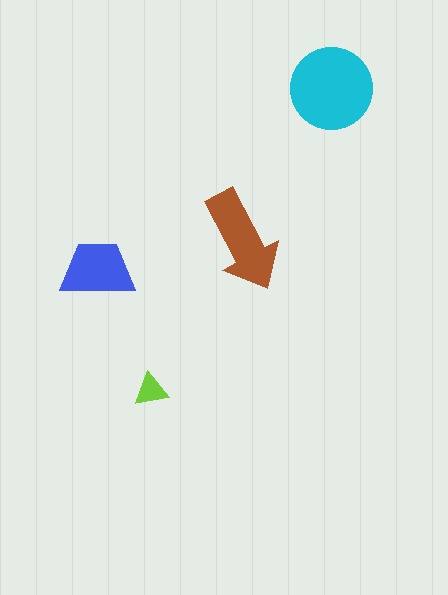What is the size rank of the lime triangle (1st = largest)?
4th.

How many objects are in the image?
There are 4 objects in the image.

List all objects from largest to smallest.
The cyan circle, the brown arrow, the blue trapezoid, the lime triangle.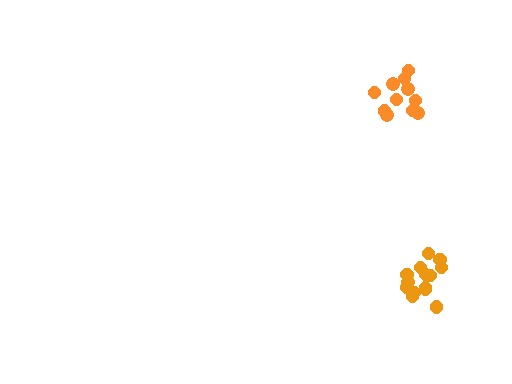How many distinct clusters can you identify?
There are 2 distinct clusters.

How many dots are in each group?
Group 1: 14 dots, Group 2: 11 dots (25 total).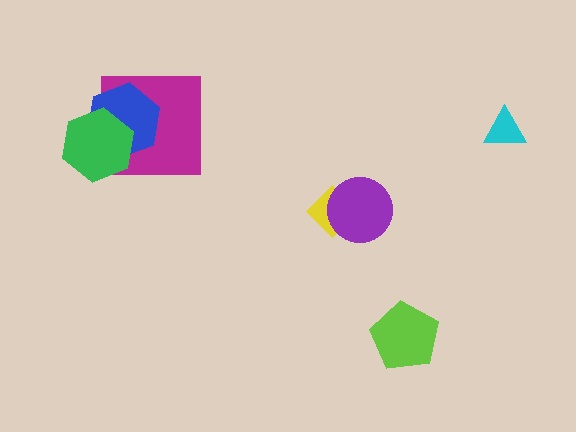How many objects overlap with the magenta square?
2 objects overlap with the magenta square.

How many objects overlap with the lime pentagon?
0 objects overlap with the lime pentagon.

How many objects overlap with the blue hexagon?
2 objects overlap with the blue hexagon.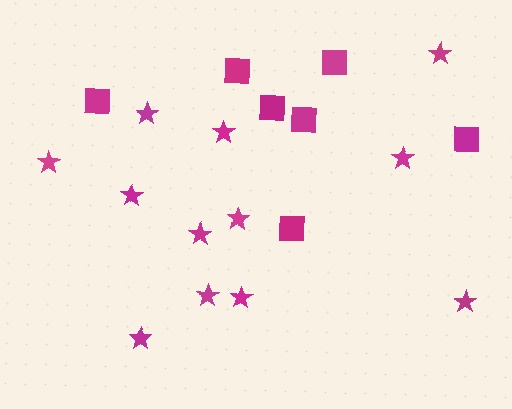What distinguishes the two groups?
There are 2 groups: one group of squares (7) and one group of stars (12).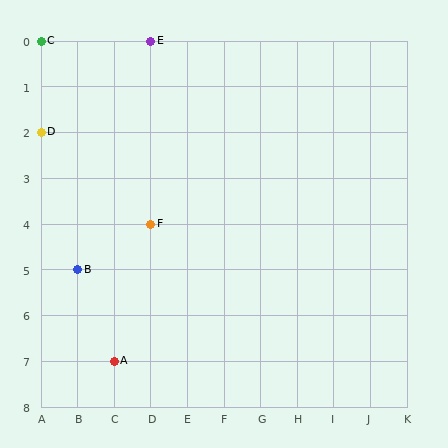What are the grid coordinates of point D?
Point D is at grid coordinates (A, 2).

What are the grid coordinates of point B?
Point B is at grid coordinates (B, 5).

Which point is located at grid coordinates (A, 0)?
Point C is at (A, 0).